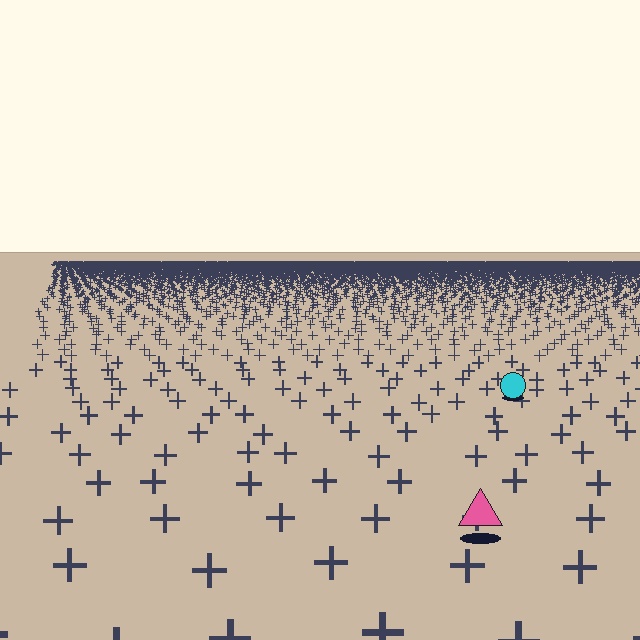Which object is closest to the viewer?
The pink triangle is closest. The texture marks near it are larger and more spread out.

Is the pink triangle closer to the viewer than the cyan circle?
Yes. The pink triangle is closer — you can tell from the texture gradient: the ground texture is coarser near it.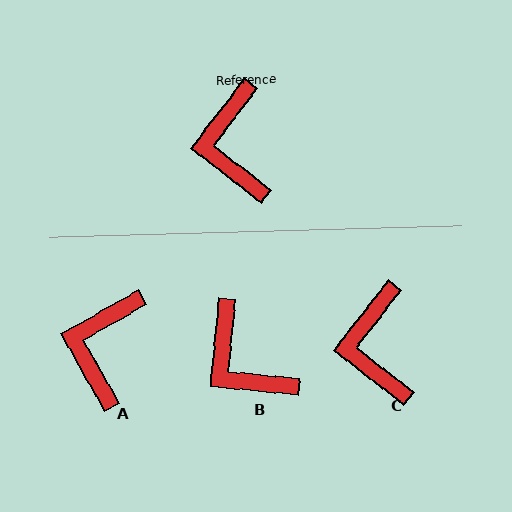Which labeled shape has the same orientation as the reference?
C.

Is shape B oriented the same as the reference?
No, it is off by about 32 degrees.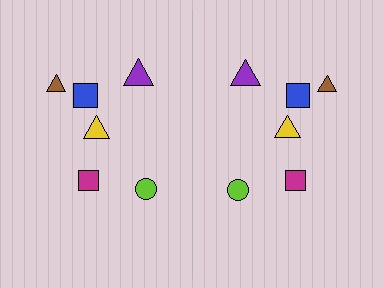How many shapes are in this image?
There are 12 shapes in this image.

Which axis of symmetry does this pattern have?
The pattern has a vertical axis of symmetry running through the center of the image.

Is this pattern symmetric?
Yes, this pattern has bilateral (reflection) symmetry.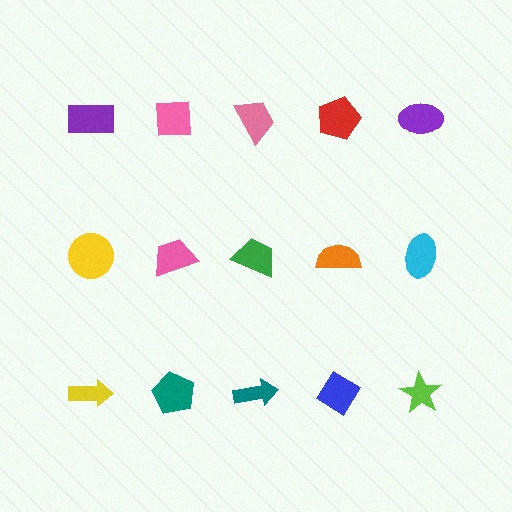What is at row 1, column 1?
A purple rectangle.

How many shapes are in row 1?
5 shapes.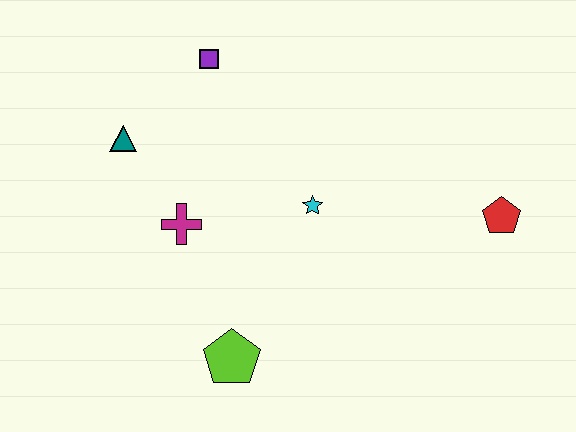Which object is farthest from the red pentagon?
The teal triangle is farthest from the red pentagon.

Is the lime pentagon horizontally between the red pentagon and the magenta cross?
Yes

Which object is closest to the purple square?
The teal triangle is closest to the purple square.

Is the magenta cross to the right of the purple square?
No